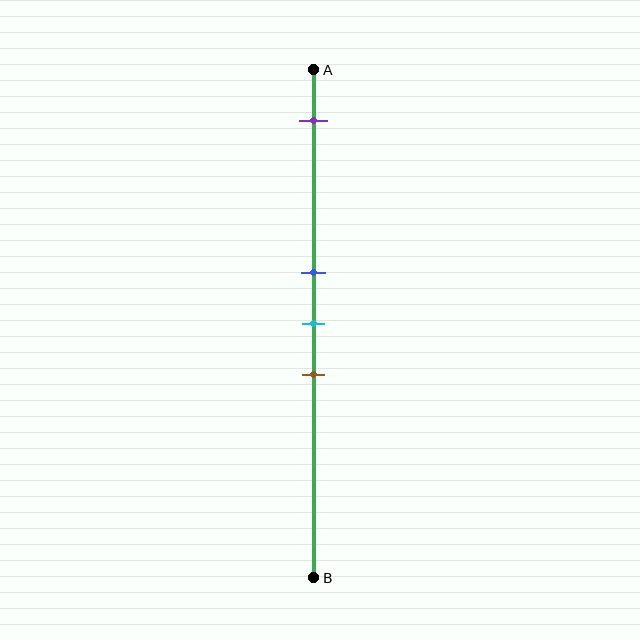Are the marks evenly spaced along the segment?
No, the marks are not evenly spaced.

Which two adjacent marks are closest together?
The blue and cyan marks are the closest adjacent pair.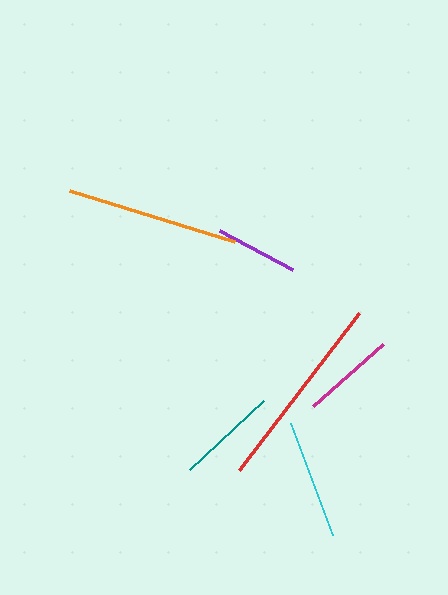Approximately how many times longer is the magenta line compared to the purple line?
The magenta line is approximately 1.1 times the length of the purple line.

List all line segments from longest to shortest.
From longest to shortest: red, orange, cyan, teal, magenta, purple.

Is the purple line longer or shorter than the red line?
The red line is longer than the purple line.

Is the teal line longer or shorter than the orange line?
The orange line is longer than the teal line.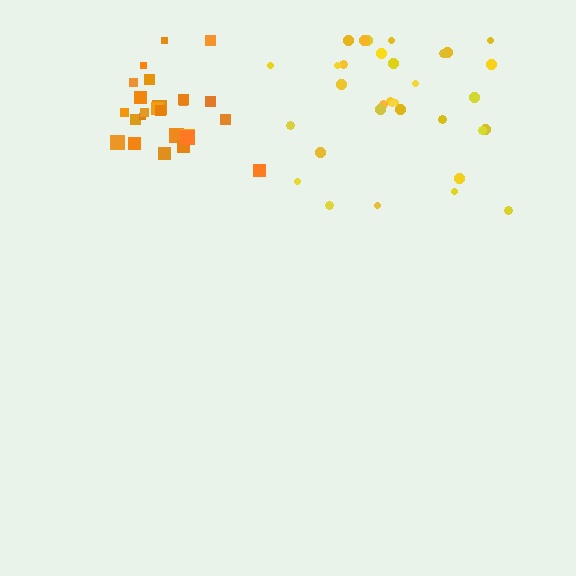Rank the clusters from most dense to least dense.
orange, yellow.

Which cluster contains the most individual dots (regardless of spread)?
Yellow (33).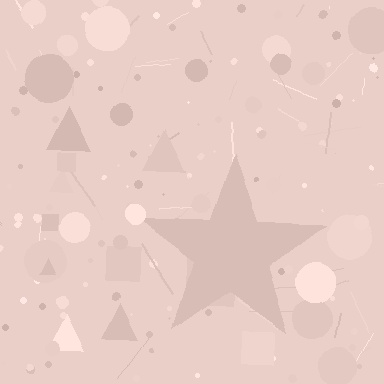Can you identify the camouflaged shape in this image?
The camouflaged shape is a star.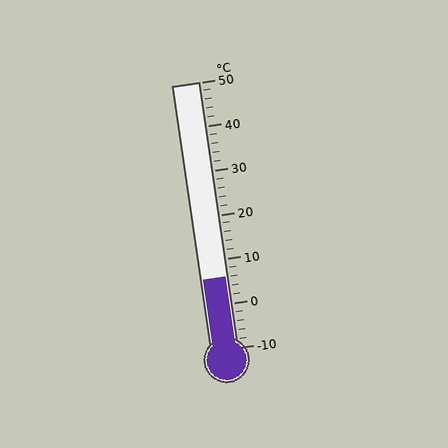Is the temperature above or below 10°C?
The temperature is below 10°C.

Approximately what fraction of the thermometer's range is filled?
The thermometer is filled to approximately 25% of its range.